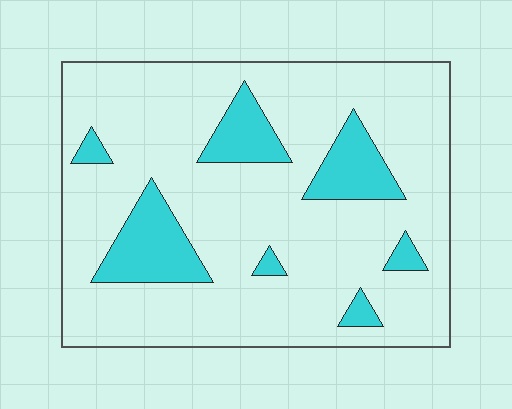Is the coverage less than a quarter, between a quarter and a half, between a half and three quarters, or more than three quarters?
Less than a quarter.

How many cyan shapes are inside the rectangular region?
7.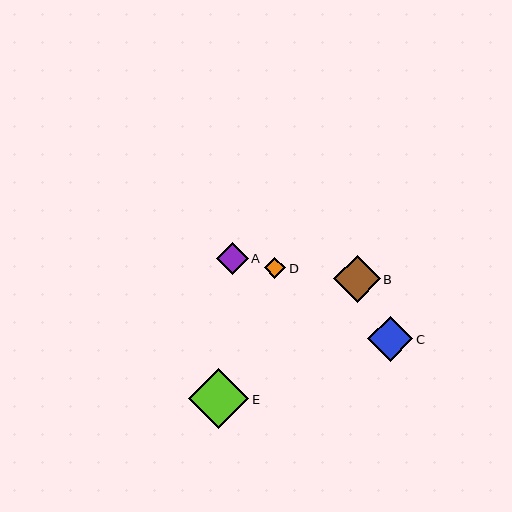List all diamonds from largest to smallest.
From largest to smallest: E, B, C, A, D.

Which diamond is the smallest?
Diamond D is the smallest with a size of approximately 21 pixels.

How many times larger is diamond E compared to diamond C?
Diamond E is approximately 1.4 times the size of diamond C.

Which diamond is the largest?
Diamond E is the largest with a size of approximately 61 pixels.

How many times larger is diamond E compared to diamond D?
Diamond E is approximately 2.8 times the size of diamond D.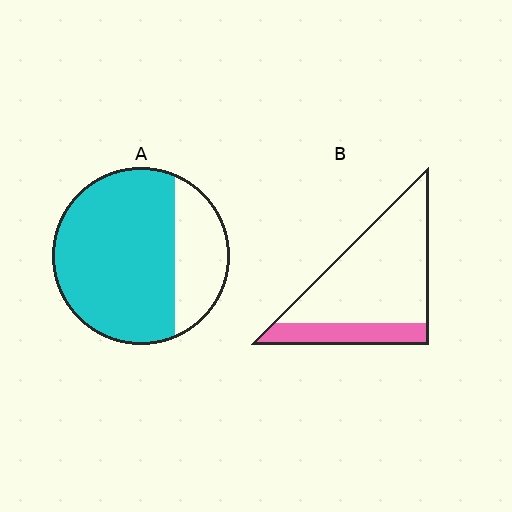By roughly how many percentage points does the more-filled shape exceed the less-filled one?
By roughly 50 percentage points (A over B).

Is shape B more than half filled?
No.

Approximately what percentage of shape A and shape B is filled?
A is approximately 75% and B is approximately 25%.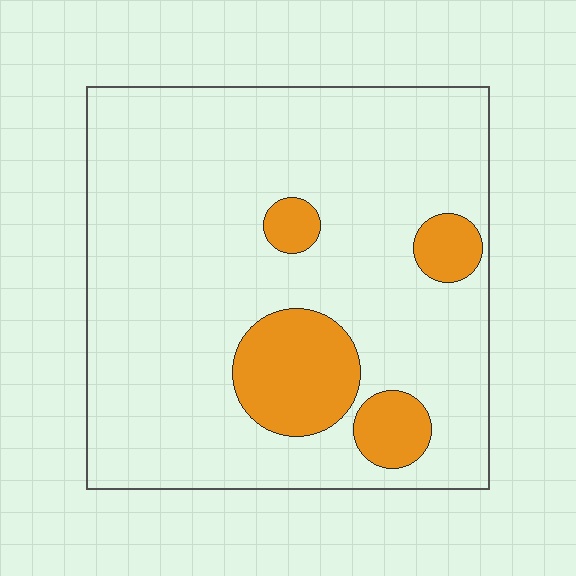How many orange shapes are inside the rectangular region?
4.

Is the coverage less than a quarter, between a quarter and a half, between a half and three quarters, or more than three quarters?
Less than a quarter.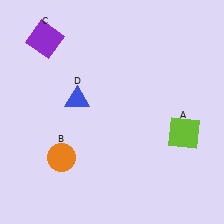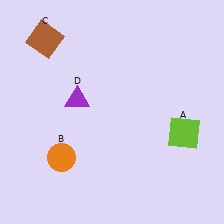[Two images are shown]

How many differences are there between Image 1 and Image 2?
There are 2 differences between the two images.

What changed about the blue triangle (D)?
In Image 1, D is blue. In Image 2, it changed to purple.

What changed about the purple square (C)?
In Image 1, C is purple. In Image 2, it changed to brown.